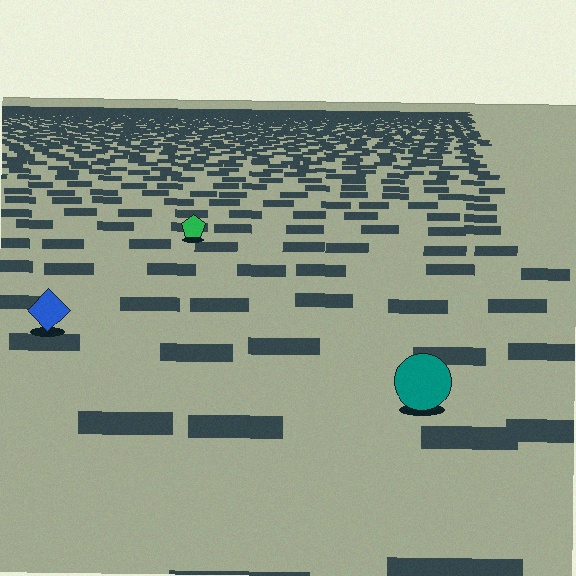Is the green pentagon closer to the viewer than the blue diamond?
No. The blue diamond is closer — you can tell from the texture gradient: the ground texture is coarser near it.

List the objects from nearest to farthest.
From nearest to farthest: the teal circle, the blue diamond, the green pentagon.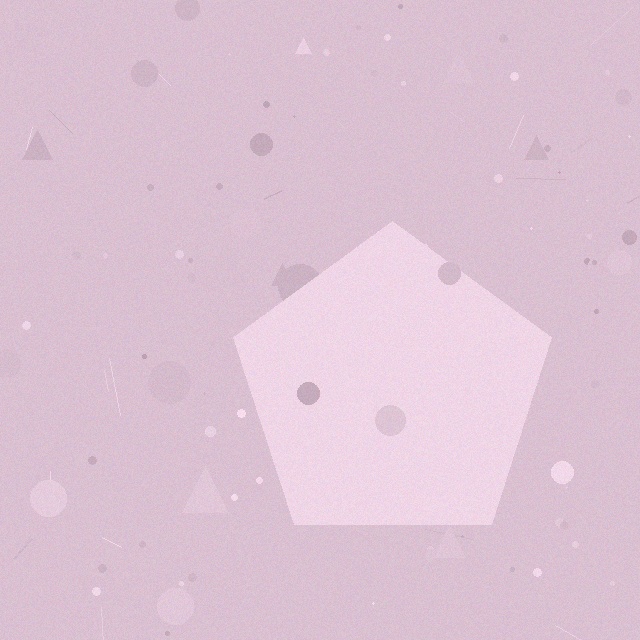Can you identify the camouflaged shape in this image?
The camouflaged shape is a pentagon.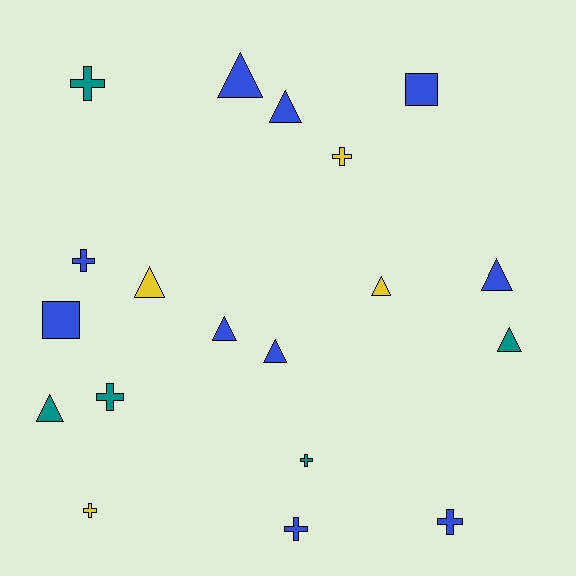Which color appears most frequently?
Blue, with 10 objects.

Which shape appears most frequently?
Triangle, with 9 objects.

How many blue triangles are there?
There are 5 blue triangles.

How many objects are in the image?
There are 19 objects.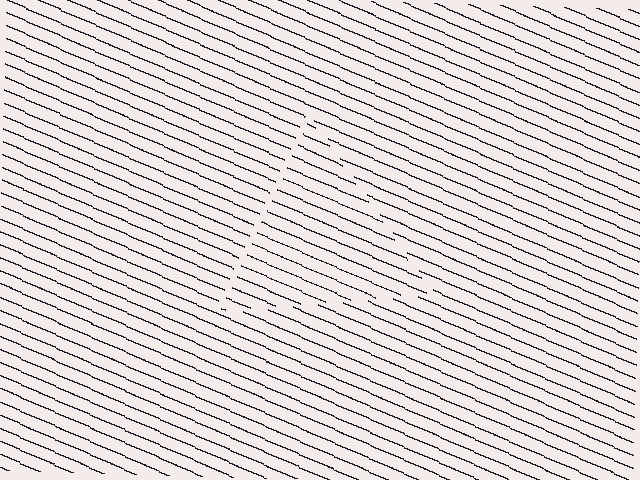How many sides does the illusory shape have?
3 sides — the line-ends trace a triangle.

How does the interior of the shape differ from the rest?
The interior of the shape contains the same grating, shifted by half a period — the contour is defined by the phase discontinuity where line-ends from the inner and outer gratings abut.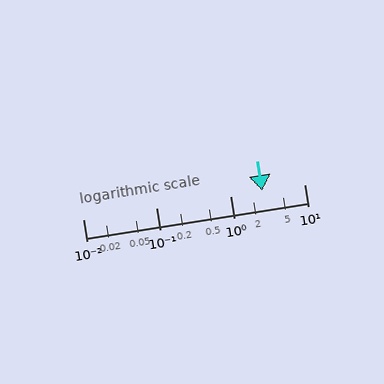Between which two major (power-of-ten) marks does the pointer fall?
The pointer is between 1 and 10.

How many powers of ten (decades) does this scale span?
The scale spans 3 decades, from 0.01 to 10.